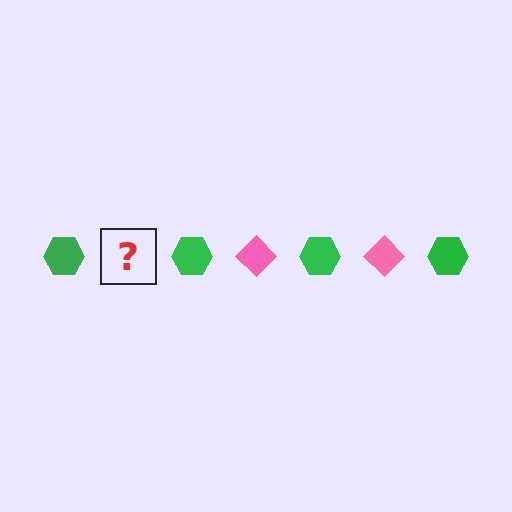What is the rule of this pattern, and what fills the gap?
The rule is that the pattern alternates between green hexagon and pink diamond. The gap should be filled with a pink diamond.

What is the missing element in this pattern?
The missing element is a pink diamond.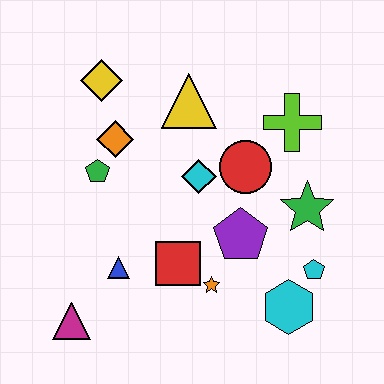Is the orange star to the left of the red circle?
Yes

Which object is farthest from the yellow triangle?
The magenta triangle is farthest from the yellow triangle.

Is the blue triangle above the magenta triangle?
Yes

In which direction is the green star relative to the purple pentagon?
The green star is to the right of the purple pentagon.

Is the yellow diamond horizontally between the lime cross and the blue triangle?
No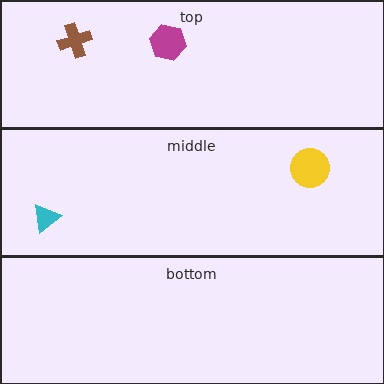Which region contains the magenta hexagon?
The top region.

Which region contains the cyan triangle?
The middle region.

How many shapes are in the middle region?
2.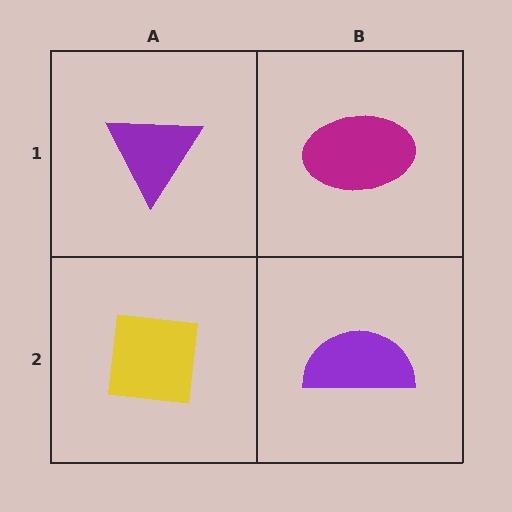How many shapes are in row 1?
2 shapes.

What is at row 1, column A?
A purple triangle.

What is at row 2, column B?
A purple semicircle.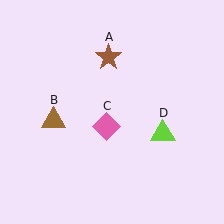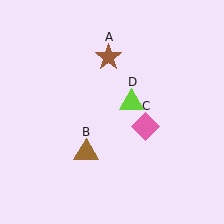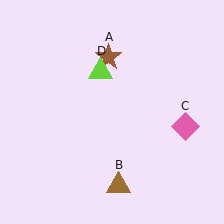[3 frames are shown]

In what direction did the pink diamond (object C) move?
The pink diamond (object C) moved right.